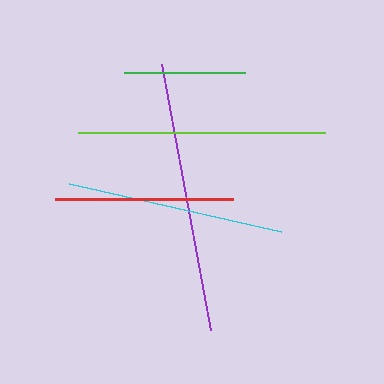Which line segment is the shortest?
The green line is the shortest at approximately 121 pixels.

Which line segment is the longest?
The purple line is the longest at approximately 270 pixels.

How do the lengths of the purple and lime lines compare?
The purple and lime lines are approximately the same length.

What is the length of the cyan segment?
The cyan segment is approximately 218 pixels long.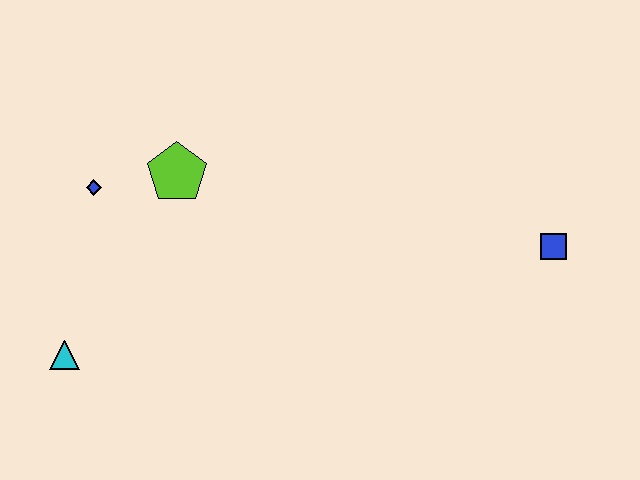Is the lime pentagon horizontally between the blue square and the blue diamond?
Yes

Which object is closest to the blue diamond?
The lime pentagon is closest to the blue diamond.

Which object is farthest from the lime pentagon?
The blue square is farthest from the lime pentagon.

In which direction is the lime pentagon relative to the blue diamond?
The lime pentagon is to the right of the blue diamond.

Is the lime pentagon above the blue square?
Yes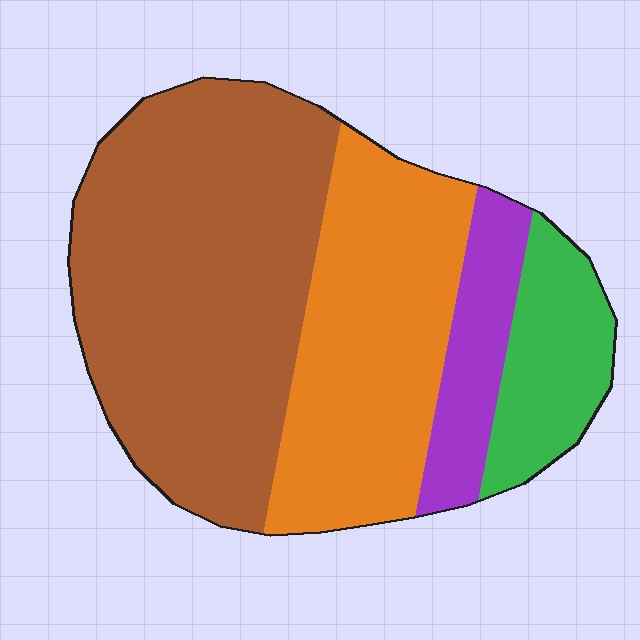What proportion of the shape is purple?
Purple covers around 10% of the shape.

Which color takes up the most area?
Brown, at roughly 50%.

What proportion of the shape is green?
Green takes up about one eighth (1/8) of the shape.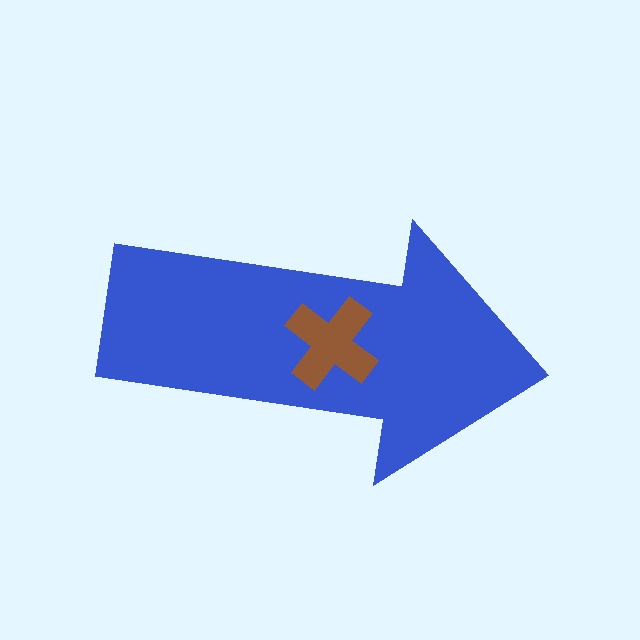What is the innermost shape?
The brown cross.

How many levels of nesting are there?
2.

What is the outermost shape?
The blue arrow.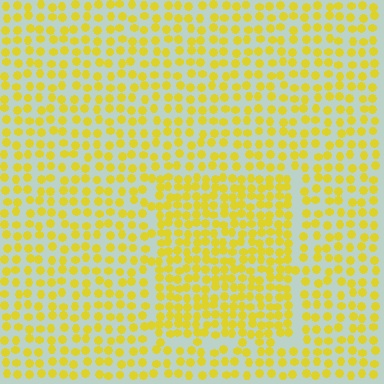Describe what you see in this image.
The image contains small yellow elements arranged at two different densities. A rectangle-shaped region is visible where the elements are more densely packed than the surrounding area.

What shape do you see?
I see a rectangle.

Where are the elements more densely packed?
The elements are more densely packed inside the rectangle boundary.